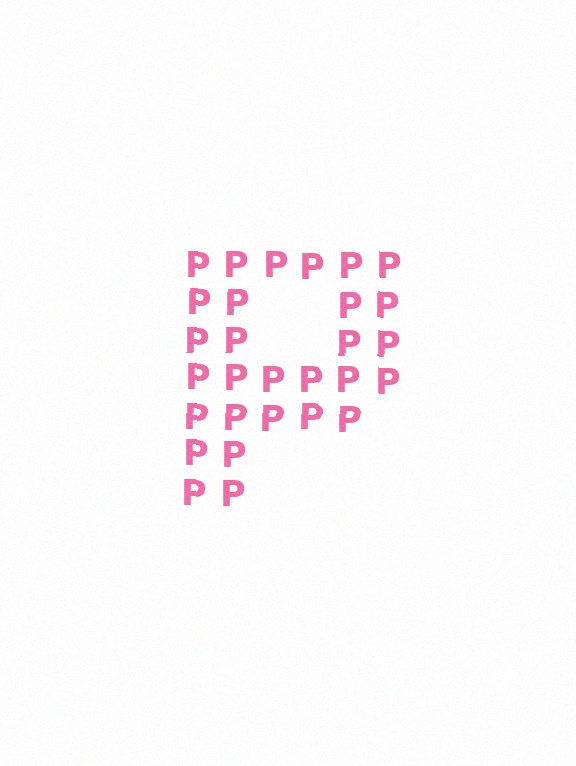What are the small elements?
The small elements are letter P's.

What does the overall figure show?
The overall figure shows the letter P.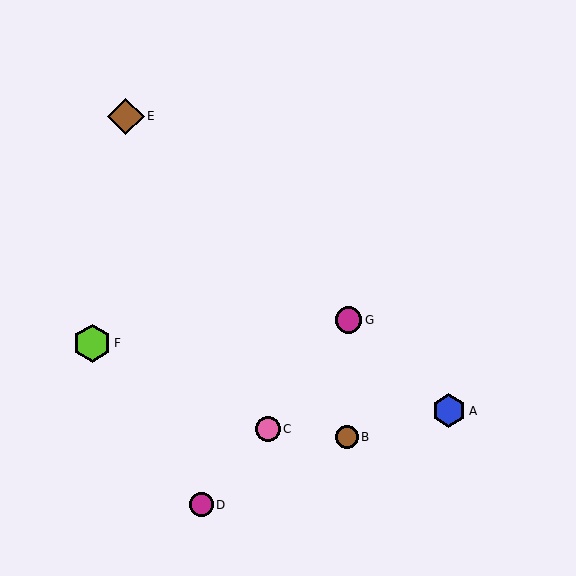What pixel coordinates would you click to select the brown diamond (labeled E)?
Click at (126, 116) to select the brown diamond E.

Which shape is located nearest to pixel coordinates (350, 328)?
The magenta circle (labeled G) at (348, 320) is nearest to that location.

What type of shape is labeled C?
Shape C is a pink circle.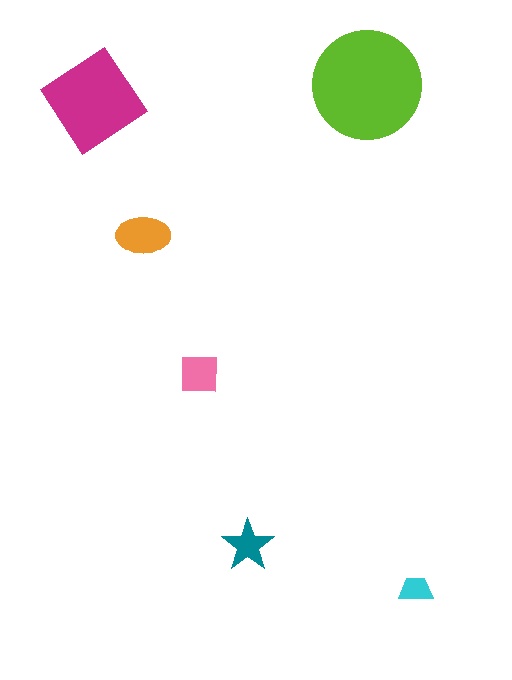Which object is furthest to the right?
The cyan trapezoid is rightmost.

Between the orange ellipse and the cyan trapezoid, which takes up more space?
The orange ellipse.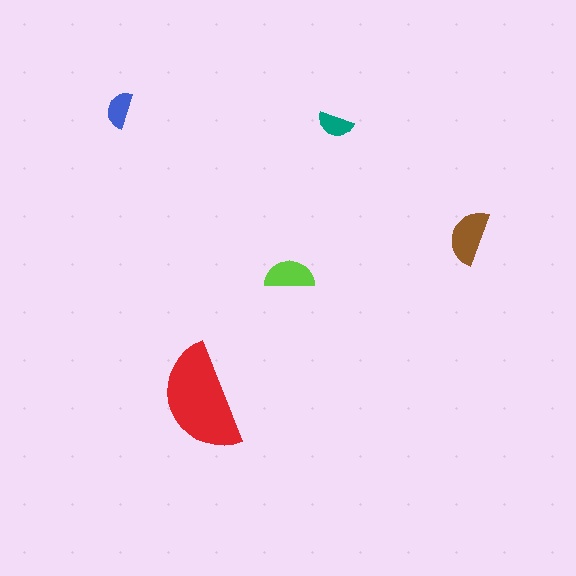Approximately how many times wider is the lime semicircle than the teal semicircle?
About 1.5 times wider.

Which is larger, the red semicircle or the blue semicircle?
The red one.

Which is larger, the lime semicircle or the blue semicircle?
The lime one.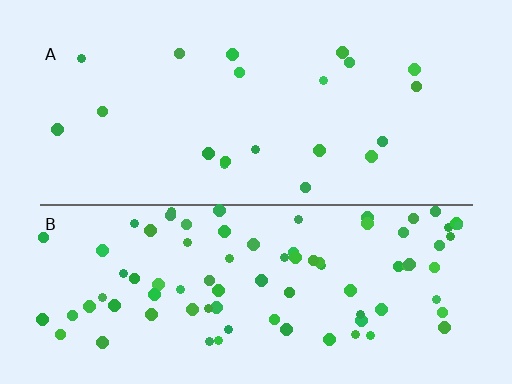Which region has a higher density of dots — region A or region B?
B (the bottom).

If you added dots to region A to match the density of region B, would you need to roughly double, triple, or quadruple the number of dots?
Approximately quadruple.